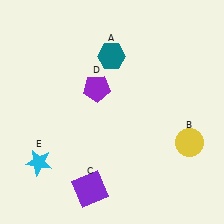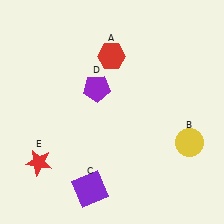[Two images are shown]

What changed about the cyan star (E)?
In Image 1, E is cyan. In Image 2, it changed to red.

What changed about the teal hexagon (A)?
In Image 1, A is teal. In Image 2, it changed to red.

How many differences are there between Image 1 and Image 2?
There are 2 differences between the two images.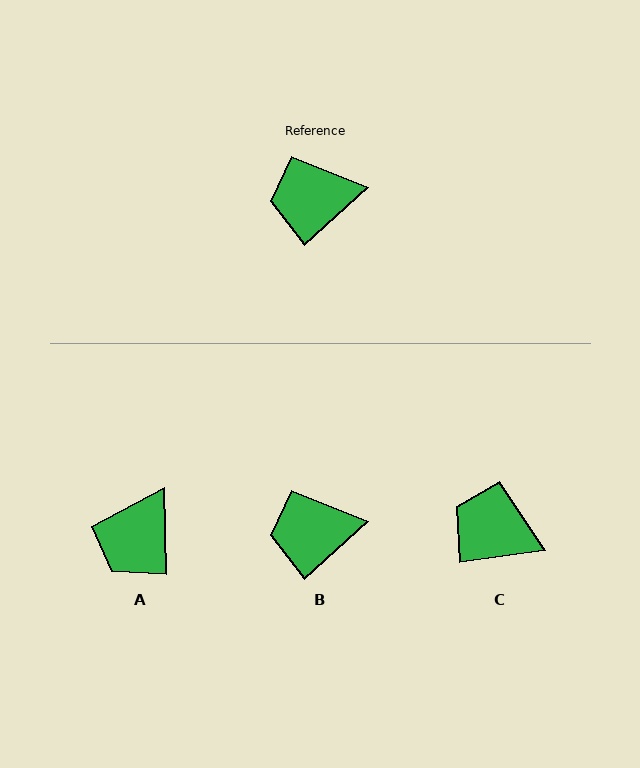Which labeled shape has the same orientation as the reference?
B.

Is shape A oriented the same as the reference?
No, it is off by about 49 degrees.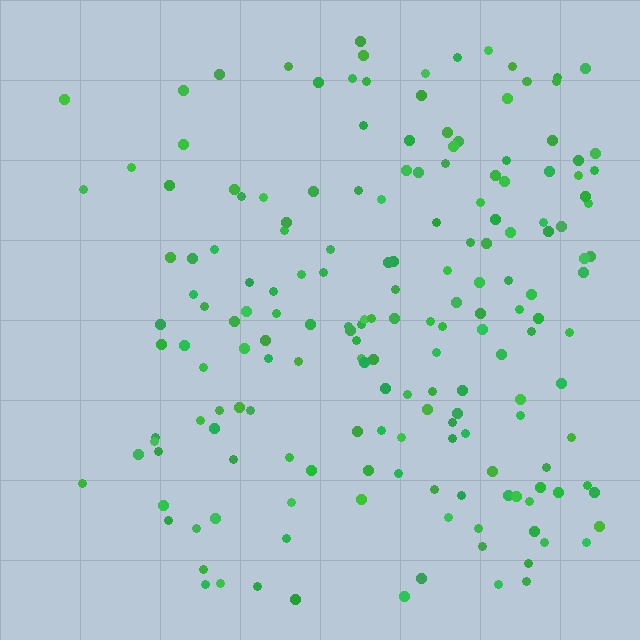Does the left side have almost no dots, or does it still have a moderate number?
Still a moderate number, just noticeably fewer than the right.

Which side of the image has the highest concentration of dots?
The right.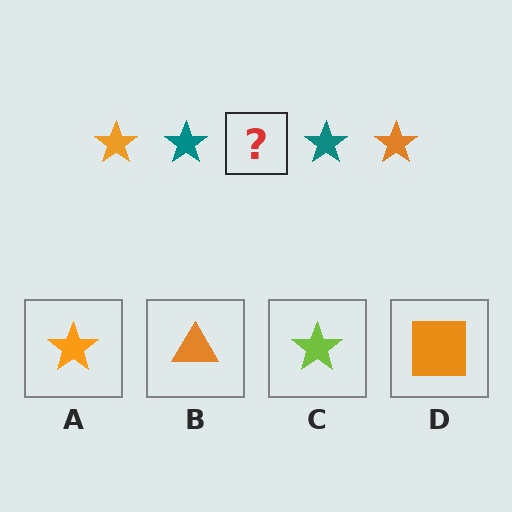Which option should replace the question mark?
Option A.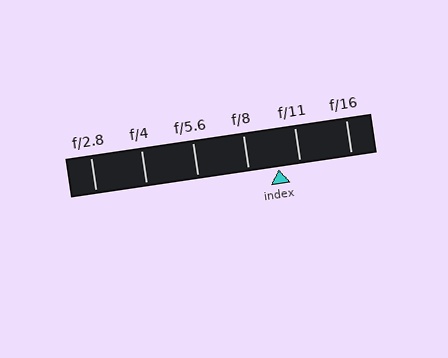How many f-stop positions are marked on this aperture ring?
There are 6 f-stop positions marked.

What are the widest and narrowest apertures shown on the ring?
The widest aperture shown is f/2.8 and the narrowest is f/16.